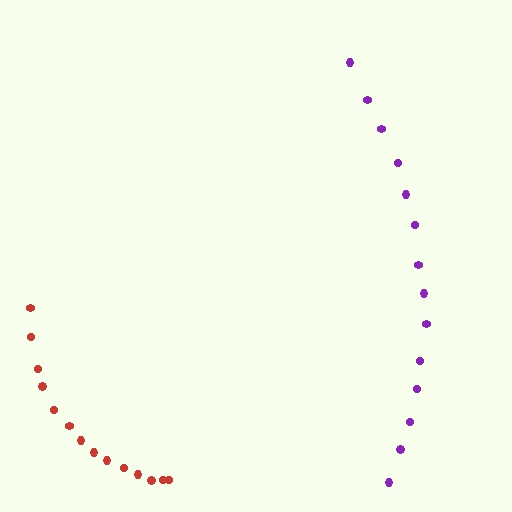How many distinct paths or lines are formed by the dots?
There are 2 distinct paths.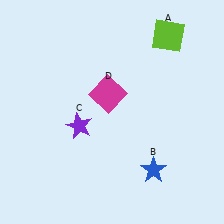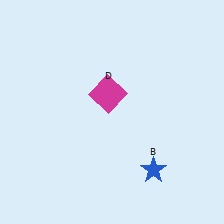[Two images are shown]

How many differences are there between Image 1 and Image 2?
There are 2 differences between the two images.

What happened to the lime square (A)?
The lime square (A) was removed in Image 2. It was in the top-right area of Image 1.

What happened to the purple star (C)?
The purple star (C) was removed in Image 2. It was in the bottom-left area of Image 1.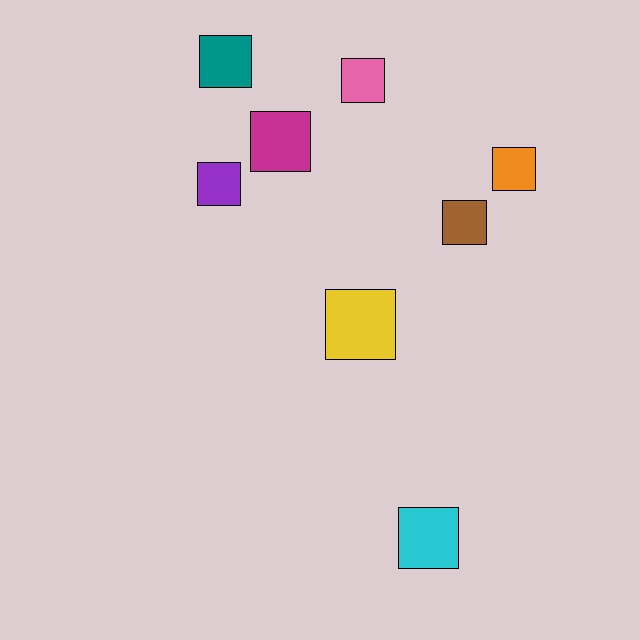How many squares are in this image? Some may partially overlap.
There are 8 squares.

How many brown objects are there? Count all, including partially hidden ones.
There is 1 brown object.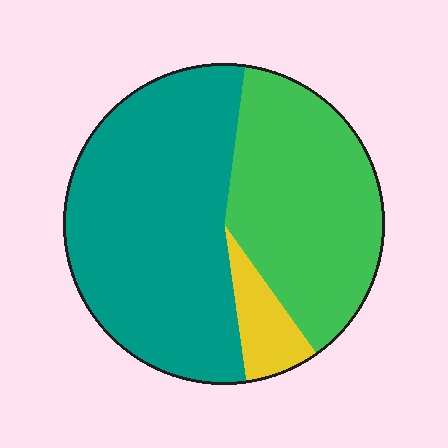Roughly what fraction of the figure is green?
Green covers 38% of the figure.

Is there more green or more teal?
Teal.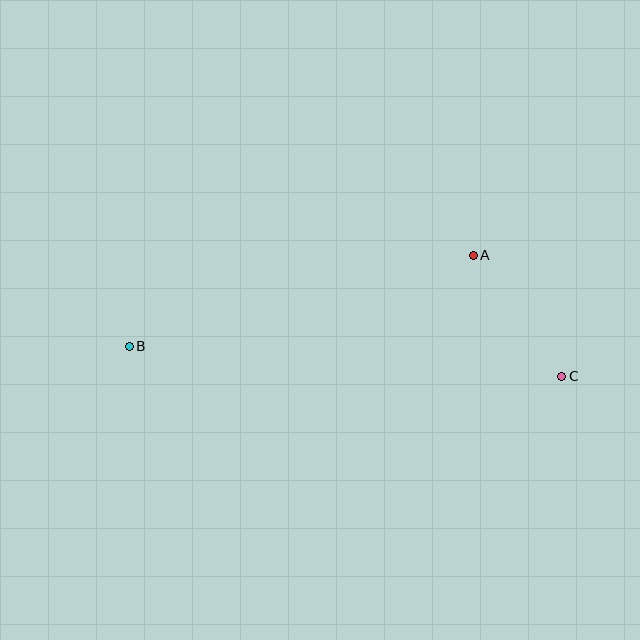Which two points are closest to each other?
Points A and C are closest to each other.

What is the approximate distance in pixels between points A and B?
The distance between A and B is approximately 356 pixels.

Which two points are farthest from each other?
Points B and C are farthest from each other.